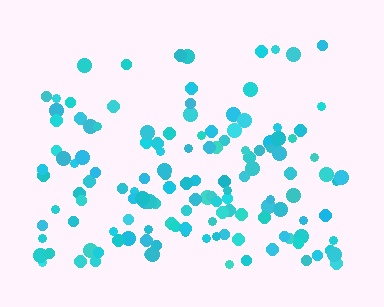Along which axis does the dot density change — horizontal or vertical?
Vertical.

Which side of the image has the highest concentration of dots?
The bottom.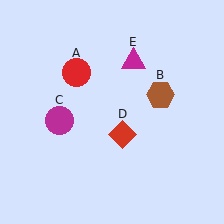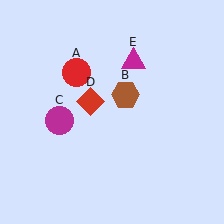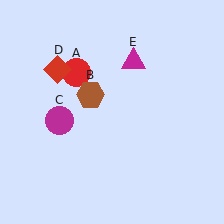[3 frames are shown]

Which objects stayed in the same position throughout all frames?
Red circle (object A) and magenta circle (object C) and magenta triangle (object E) remained stationary.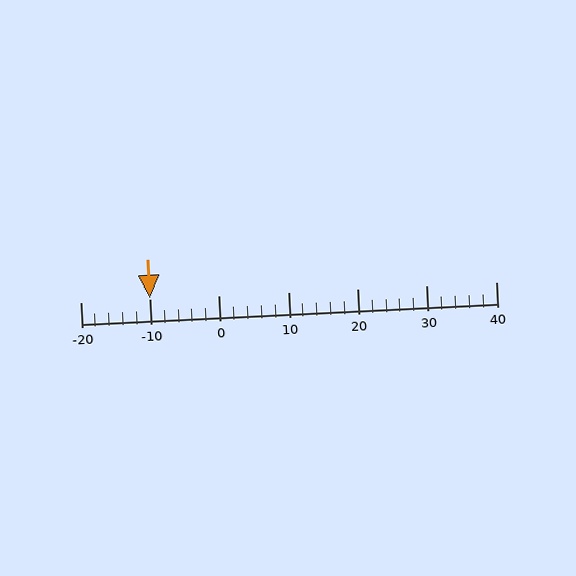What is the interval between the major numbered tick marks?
The major tick marks are spaced 10 units apart.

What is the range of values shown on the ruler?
The ruler shows values from -20 to 40.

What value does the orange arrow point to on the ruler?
The orange arrow points to approximately -10.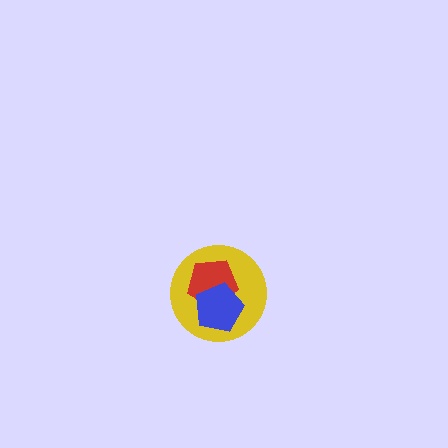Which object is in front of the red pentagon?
The blue pentagon is in front of the red pentagon.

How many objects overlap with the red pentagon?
2 objects overlap with the red pentagon.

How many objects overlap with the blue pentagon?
2 objects overlap with the blue pentagon.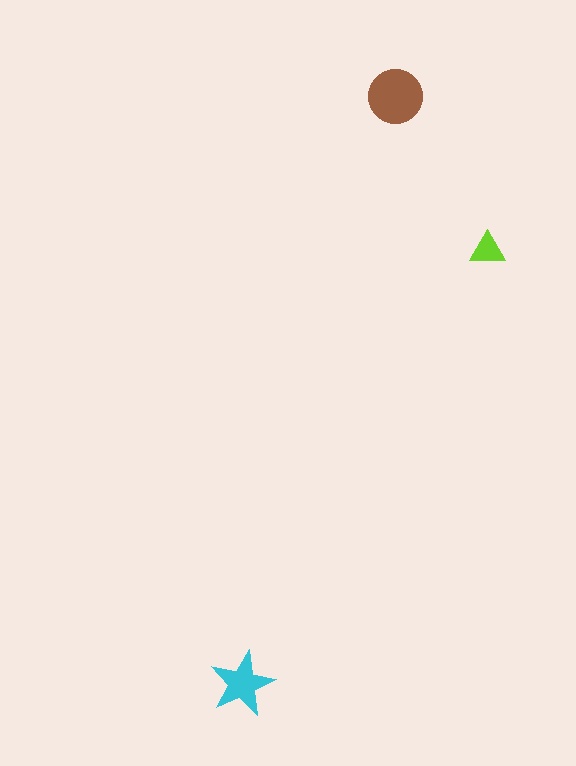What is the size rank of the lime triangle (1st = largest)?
3rd.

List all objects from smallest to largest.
The lime triangle, the cyan star, the brown circle.